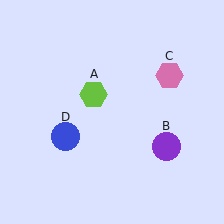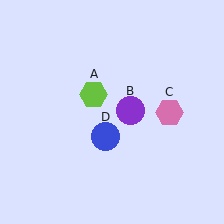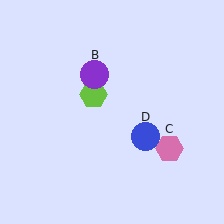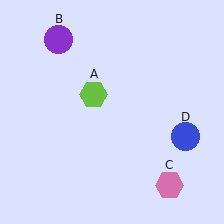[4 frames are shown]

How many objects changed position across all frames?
3 objects changed position: purple circle (object B), pink hexagon (object C), blue circle (object D).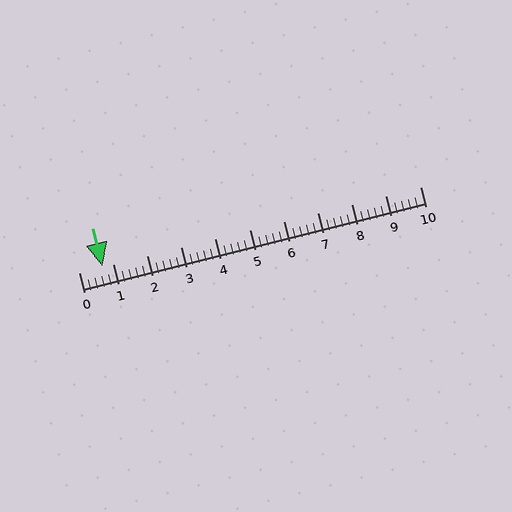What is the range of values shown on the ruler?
The ruler shows values from 0 to 10.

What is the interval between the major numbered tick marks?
The major tick marks are spaced 1 units apart.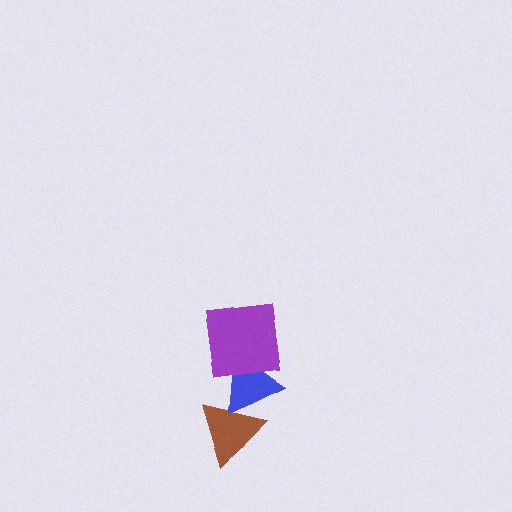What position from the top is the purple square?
The purple square is 1st from the top.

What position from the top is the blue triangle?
The blue triangle is 2nd from the top.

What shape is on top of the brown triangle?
The blue triangle is on top of the brown triangle.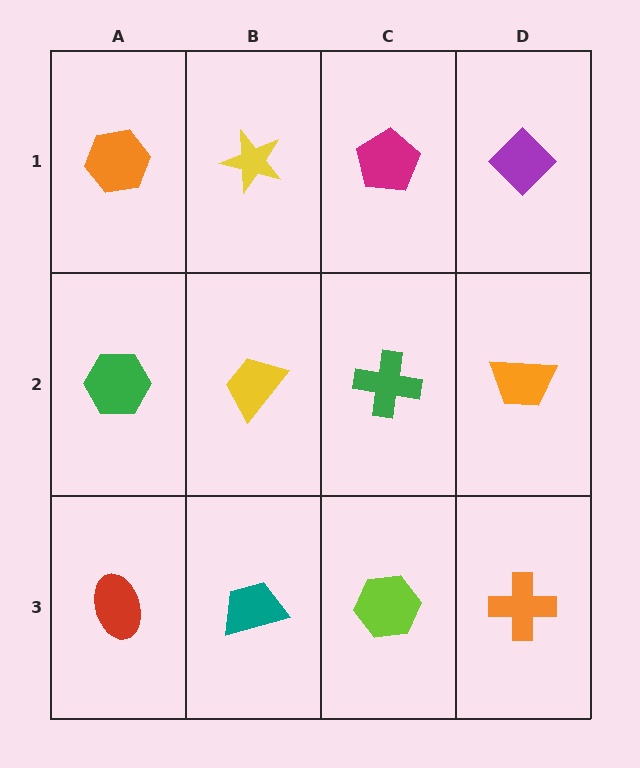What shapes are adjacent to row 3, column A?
A green hexagon (row 2, column A), a teal trapezoid (row 3, column B).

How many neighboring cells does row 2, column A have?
3.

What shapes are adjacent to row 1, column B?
A yellow trapezoid (row 2, column B), an orange hexagon (row 1, column A), a magenta pentagon (row 1, column C).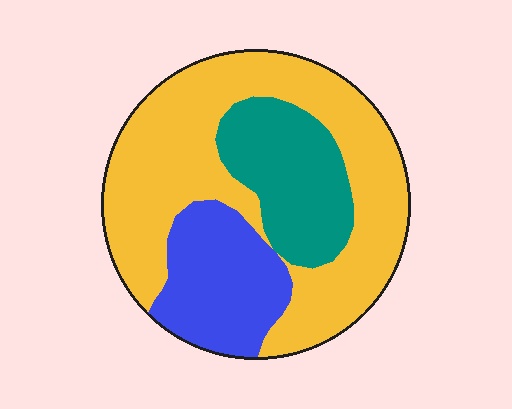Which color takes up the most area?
Yellow, at roughly 60%.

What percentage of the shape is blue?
Blue covers about 20% of the shape.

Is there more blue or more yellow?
Yellow.